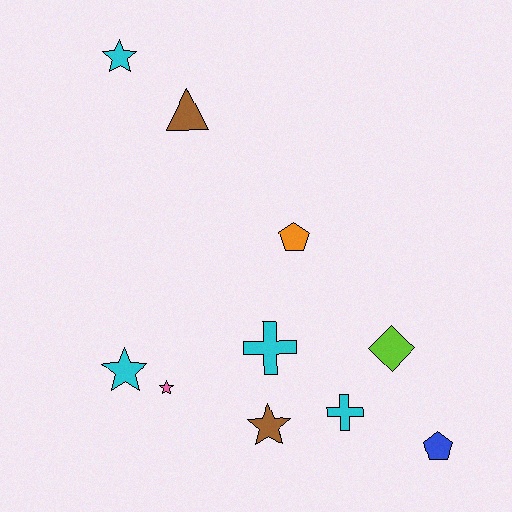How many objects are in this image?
There are 10 objects.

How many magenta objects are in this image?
There are no magenta objects.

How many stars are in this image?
There are 4 stars.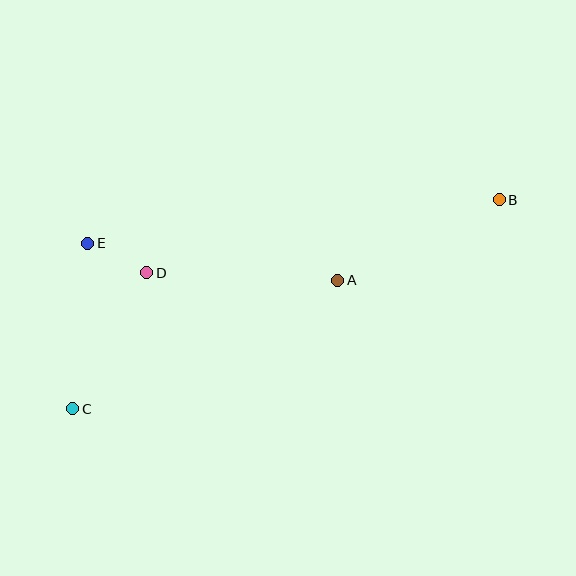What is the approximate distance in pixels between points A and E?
The distance between A and E is approximately 253 pixels.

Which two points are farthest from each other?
Points B and C are farthest from each other.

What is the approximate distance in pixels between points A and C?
The distance between A and C is approximately 294 pixels.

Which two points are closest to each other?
Points D and E are closest to each other.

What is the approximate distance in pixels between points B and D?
The distance between B and D is approximately 360 pixels.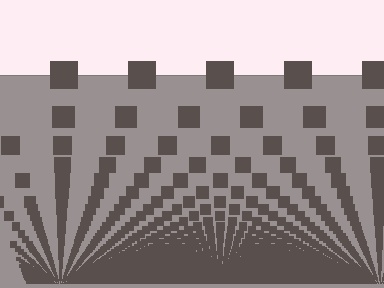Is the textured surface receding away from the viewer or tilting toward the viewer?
The surface appears to tilt toward the viewer. Texture elements get larger and sparser toward the top.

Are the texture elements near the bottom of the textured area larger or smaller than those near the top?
Smaller. The gradient is inverted — elements near the bottom are smaller and denser.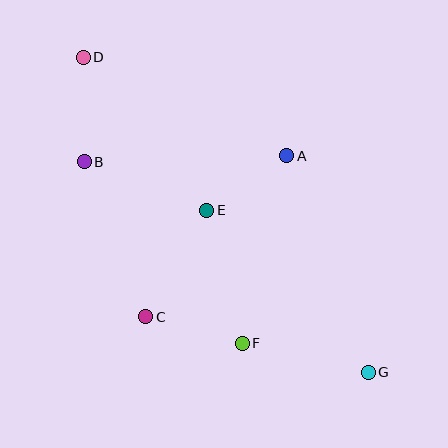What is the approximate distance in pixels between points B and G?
The distance between B and G is approximately 354 pixels.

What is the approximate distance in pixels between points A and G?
The distance between A and G is approximately 231 pixels.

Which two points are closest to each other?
Points A and E are closest to each other.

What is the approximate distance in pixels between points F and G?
The distance between F and G is approximately 129 pixels.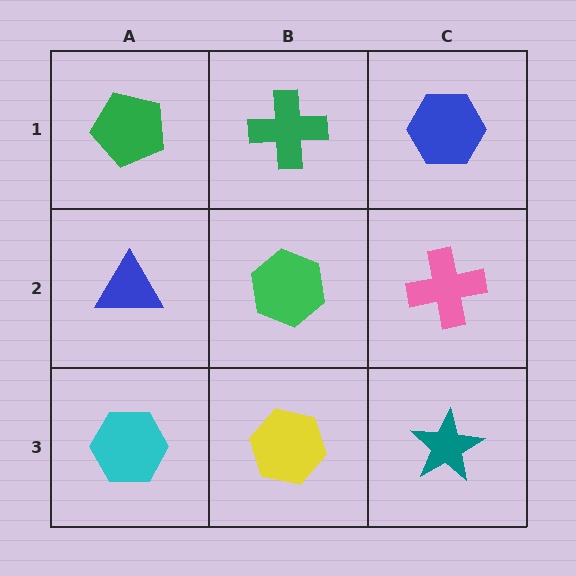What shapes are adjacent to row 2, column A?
A green pentagon (row 1, column A), a cyan hexagon (row 3, column A), a green hexagon (row 2, column B).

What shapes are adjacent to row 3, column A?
A blue triangle (row 2, column A), a yellow hexagon (row 3, column B).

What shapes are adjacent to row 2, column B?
A green cross (row 1, column B), a yellow hexagon (row 3, column B), a blue triangle (row 2, column A), a pink cross (row 2, column C).